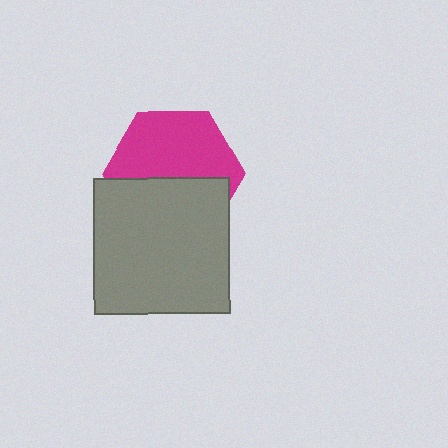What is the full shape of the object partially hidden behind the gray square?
The partially hidden object is a magenta hexagon.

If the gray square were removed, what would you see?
You would see the complete magenta hexagon.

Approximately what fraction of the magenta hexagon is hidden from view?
Roughly 45% of the magenta hexagon is hidden behind the gray square.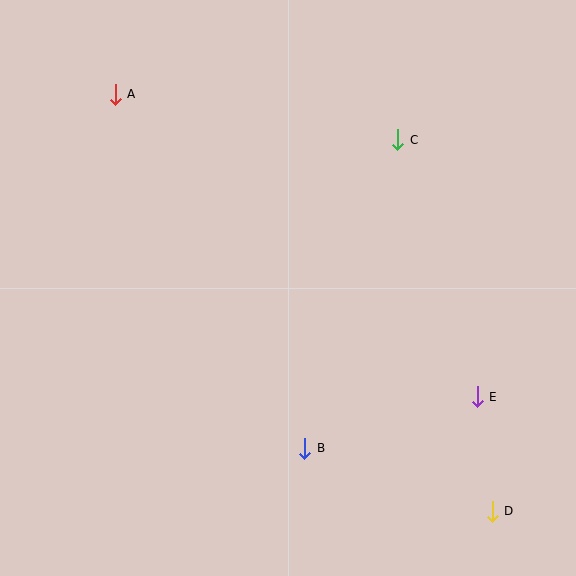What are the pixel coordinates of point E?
Point E is at (477, 397).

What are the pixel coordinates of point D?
Point D is at (492, 511).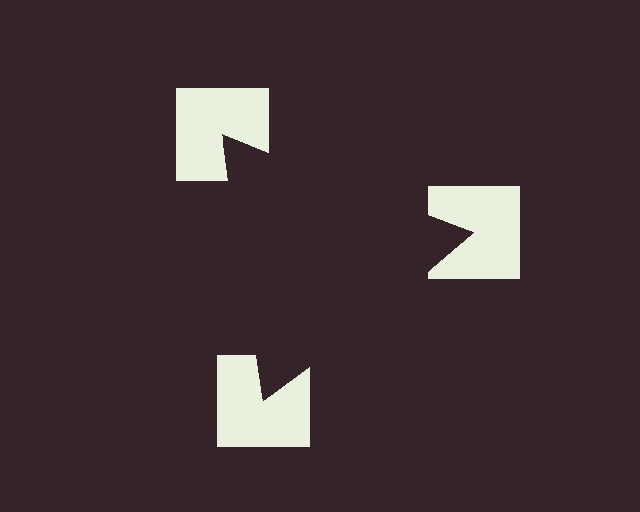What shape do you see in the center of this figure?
An illusory triangle — its edges are inferred from the aligned wedge cuts in the notched squares, not physically drawn.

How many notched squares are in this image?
There are 3 — one at each vertex of the illusory triangle.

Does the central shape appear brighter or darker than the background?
It typically appears slightly darker than the background, even though no actual brightness change is drawn.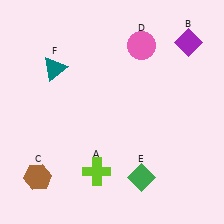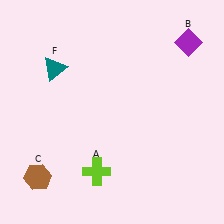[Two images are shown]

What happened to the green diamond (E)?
The green diamond (E) was removed in Image 2. It was in the bottom-right area of Image 1.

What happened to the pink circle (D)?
The pink circle (D) was removed in Image 2. It was in the top-right area of Image 1.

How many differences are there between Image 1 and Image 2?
There are 2 differences between the two images.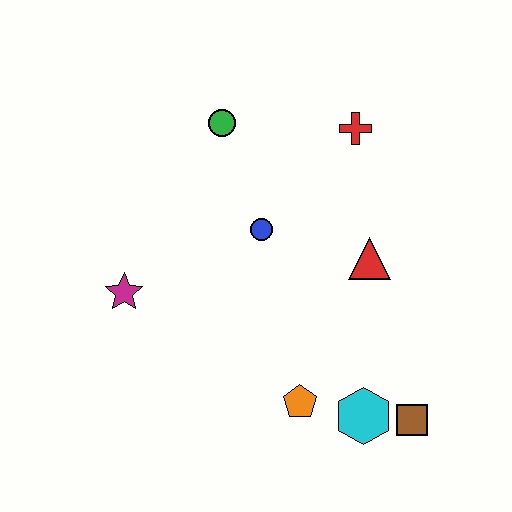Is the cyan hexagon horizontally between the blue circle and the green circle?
No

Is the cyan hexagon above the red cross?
No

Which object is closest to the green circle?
The blue circle is closest to the green circle.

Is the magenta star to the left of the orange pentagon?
Yes